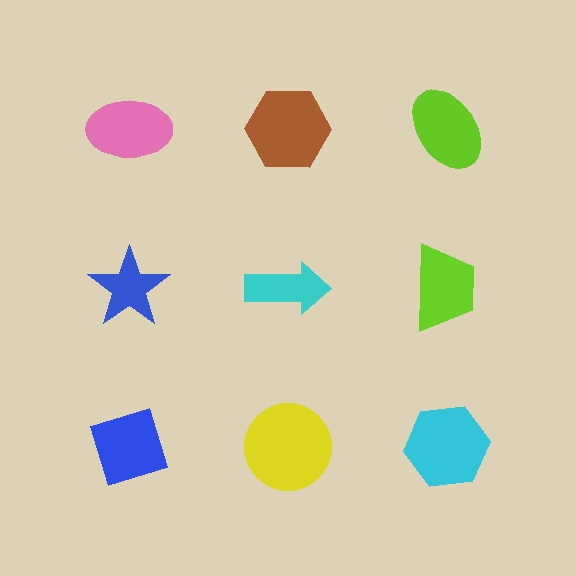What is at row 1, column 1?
A pink ellipse.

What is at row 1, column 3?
A lime ellipse.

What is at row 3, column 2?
A yellow circle.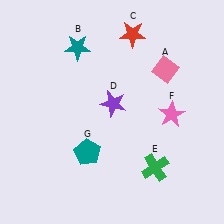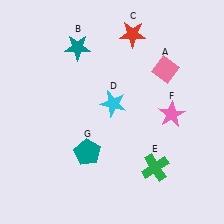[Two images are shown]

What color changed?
The star (D) changed from purple in Image 1 to cyan in Image 2.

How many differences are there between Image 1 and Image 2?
There is 1 difference between the two images.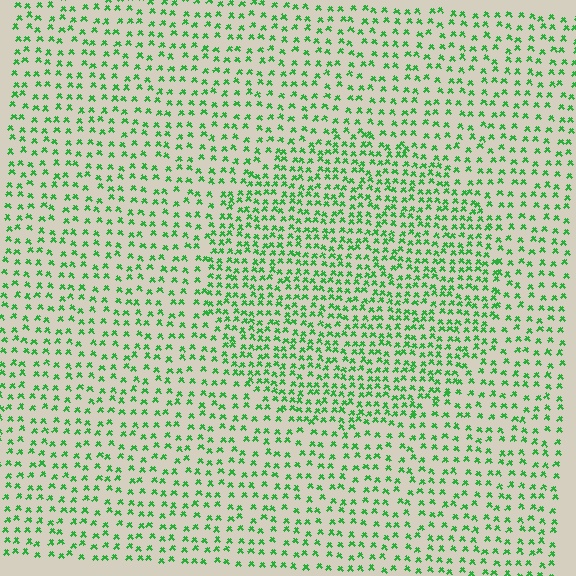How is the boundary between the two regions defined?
The boundary is defined by a change in element density (approximately 1.7x ratio). All elements are the same color, size, and shape.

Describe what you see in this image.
The image contains small green elements arranged at two different densities. A circle-shaped region is visible where the elements are more densely packed than the surrounding area.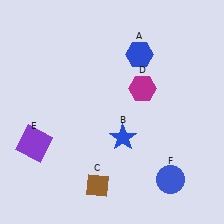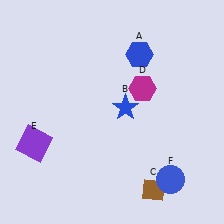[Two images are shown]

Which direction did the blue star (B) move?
The blue star (B) moved up.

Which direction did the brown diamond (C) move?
The brown diamond (C) moved right.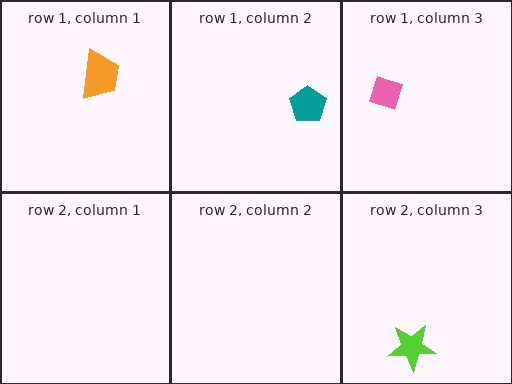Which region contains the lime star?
The row 2, column 3 region.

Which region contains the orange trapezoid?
The row 1, column 1 region.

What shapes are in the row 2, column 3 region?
The lime star.